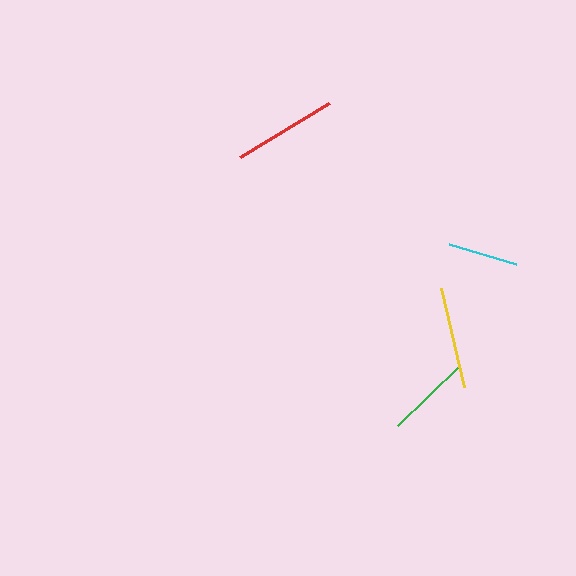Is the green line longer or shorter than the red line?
The red line is longer than the green line.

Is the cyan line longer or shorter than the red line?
The red line is longer than the cyan line.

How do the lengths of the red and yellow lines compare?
The red and yellow lines are approximately the same length.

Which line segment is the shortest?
The cyan line is the shortest at approximately 70 pixels.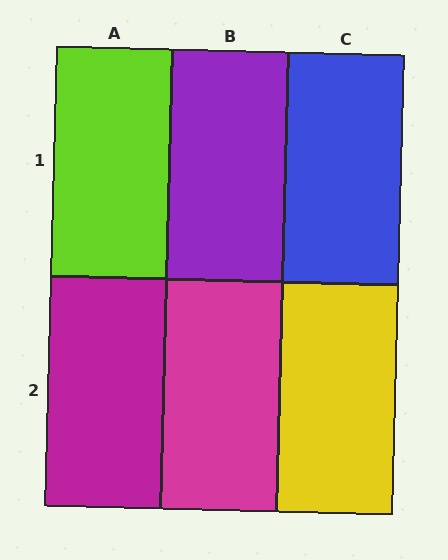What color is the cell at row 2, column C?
Yellow.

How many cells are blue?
1 cell is blue.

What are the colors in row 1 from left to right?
Lime, purple, blue.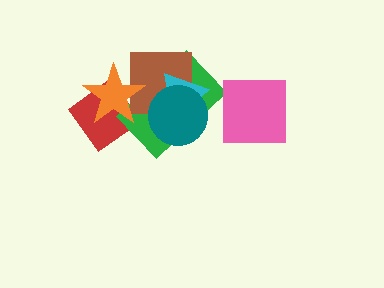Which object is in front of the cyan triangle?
The teal circle is in front of the cyan triangle.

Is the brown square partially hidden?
Yes, it is partially covered by another shape.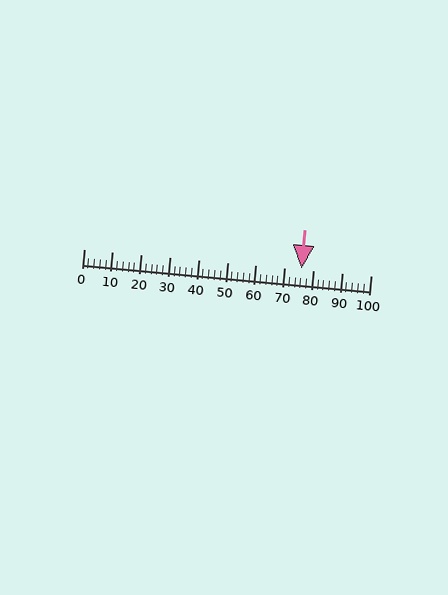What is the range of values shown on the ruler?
The ruler shows values from 0 to 100.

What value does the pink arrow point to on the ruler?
The pink arrow points to approximately 76.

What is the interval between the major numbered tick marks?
The major tick marks are spaced 10 units apart.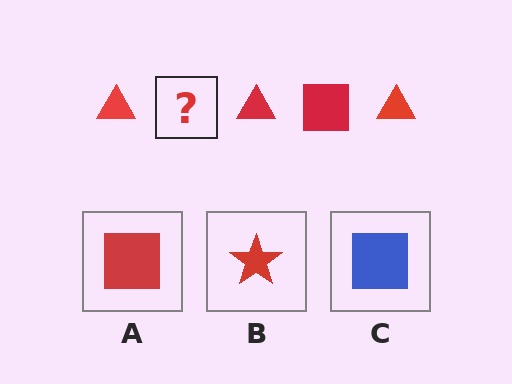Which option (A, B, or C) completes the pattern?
A.